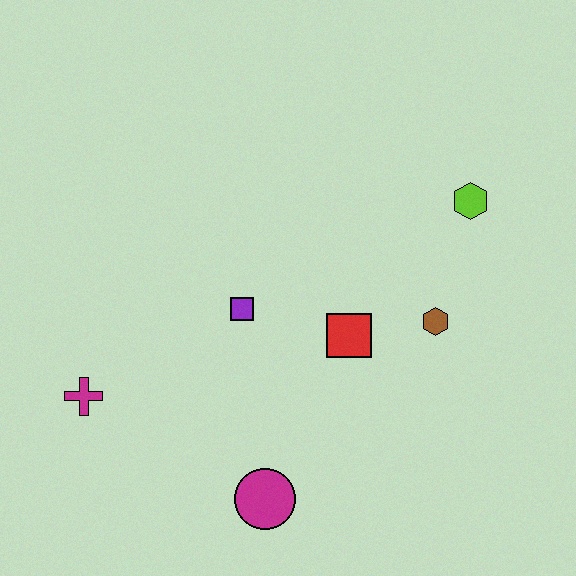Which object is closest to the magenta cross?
The purple square is closest to the magenta cross.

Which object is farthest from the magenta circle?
The lime hexagon is farthest from the magenta circle.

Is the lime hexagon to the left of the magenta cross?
No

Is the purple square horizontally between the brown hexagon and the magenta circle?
No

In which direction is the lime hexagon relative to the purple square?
The lime hexagon is to the right of the purple square.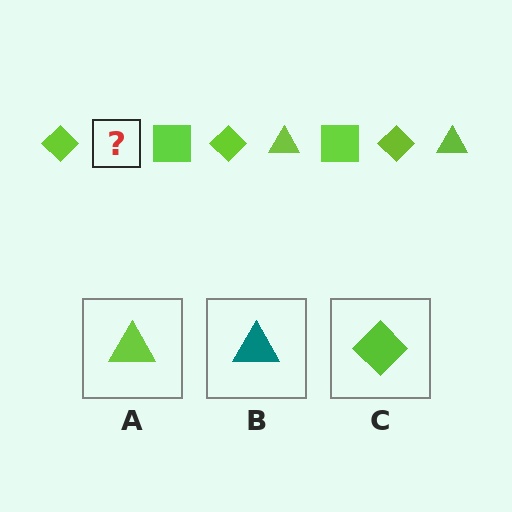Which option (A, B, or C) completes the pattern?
A.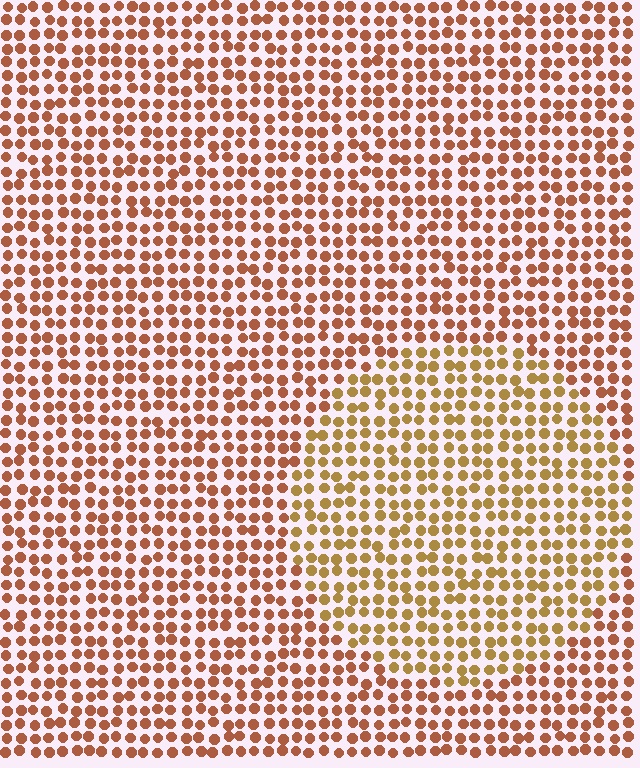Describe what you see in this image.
The image is filled with small brown elements in a uniform arrangement. A circle-shaped region is visible where the elements are tinted to a slightly different hue, forming a subtle color boundary.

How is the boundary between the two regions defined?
The boundary is defined purely by a slight shift in hue (about 27 degrees). Spacing, size, and orientation are identical on both sides.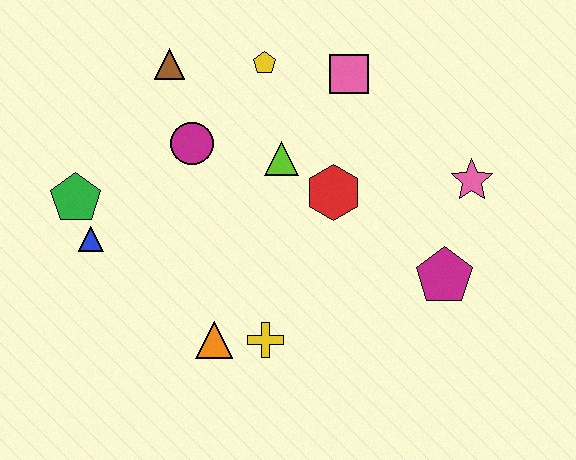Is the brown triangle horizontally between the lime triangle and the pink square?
No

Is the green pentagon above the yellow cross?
Yes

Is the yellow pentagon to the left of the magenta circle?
No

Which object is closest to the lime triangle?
The red hexagon is closest to the lime triangle.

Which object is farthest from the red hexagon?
The green pentagon is farthest from the red hexagon.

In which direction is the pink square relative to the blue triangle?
The pink square is to the right of the blue triangle.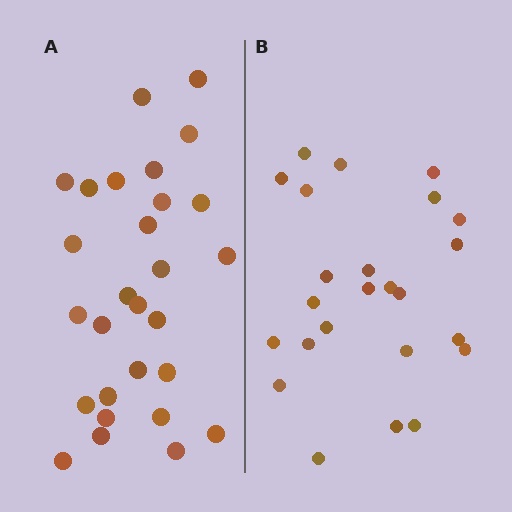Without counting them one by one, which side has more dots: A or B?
Region A (the left region) has more dots.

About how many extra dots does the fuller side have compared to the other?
Region A has about 4 more dots than region B.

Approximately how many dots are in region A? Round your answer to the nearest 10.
About 30 dots. (The exact count is 28, which rounds to 30.)